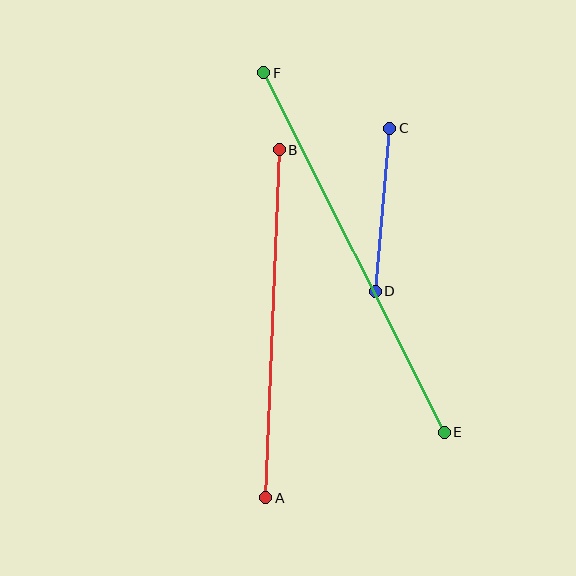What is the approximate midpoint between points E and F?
The midpoint is at approximately (354, 253) pixels.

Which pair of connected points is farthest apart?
Points E and F are farthest apart.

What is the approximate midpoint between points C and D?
The midpoint is at approximately (383, 210) pixels.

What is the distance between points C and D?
The distance is approximately 164 pixels.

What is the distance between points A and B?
The distance is approximately 349 pixels.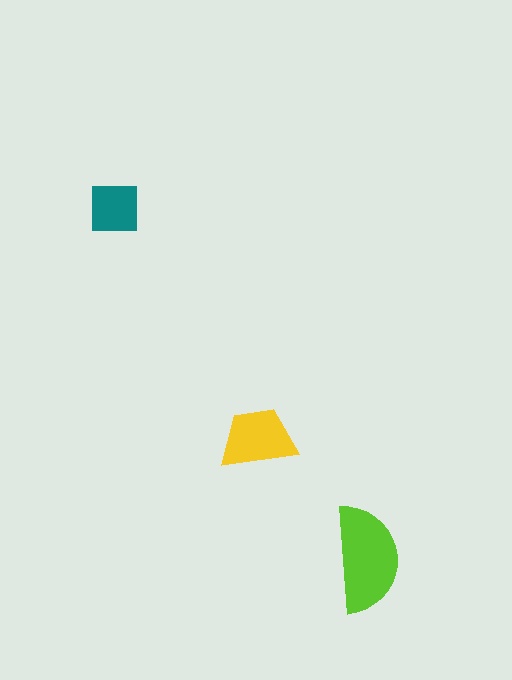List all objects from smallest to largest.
The teal square, the yellow trapezoid, the lime semicircle.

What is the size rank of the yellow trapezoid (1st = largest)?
2nd.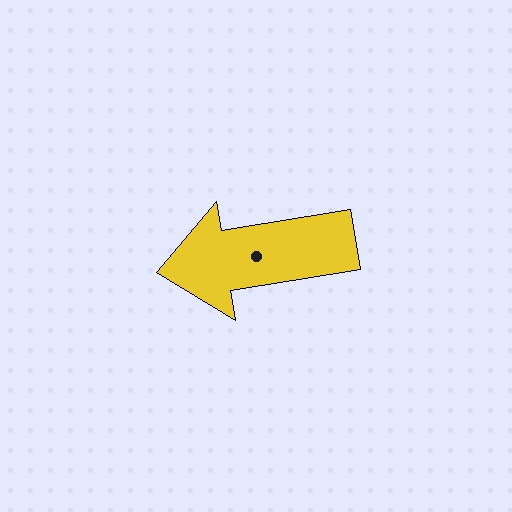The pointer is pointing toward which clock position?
Roughly 9 o'clock.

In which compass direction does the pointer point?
West.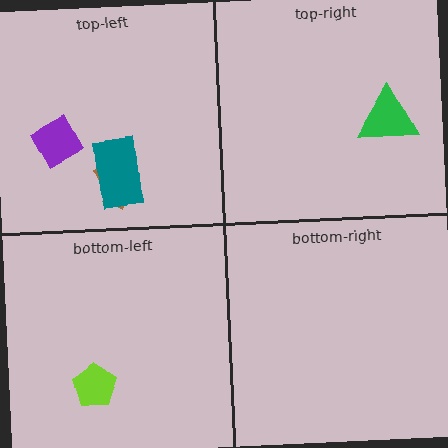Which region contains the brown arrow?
The top-left region.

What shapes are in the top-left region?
The brown arrow, the teal rectangle, the purple diamond.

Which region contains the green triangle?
The top-right region.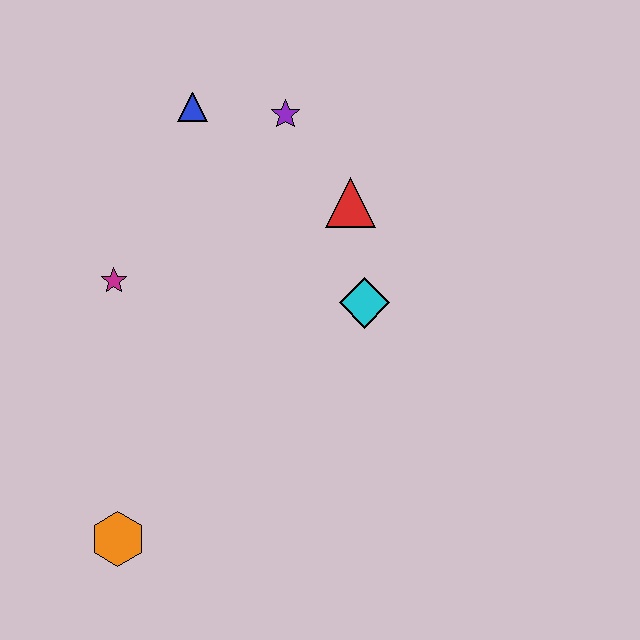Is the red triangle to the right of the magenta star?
Yes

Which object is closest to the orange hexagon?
The magenta star is closest to the orange hexagon.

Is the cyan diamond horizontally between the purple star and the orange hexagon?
No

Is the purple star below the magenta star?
No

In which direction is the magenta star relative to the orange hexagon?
The magenta star is above the orange hexagon.